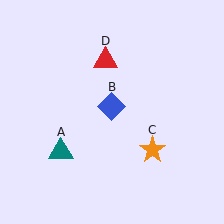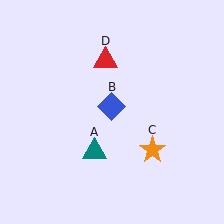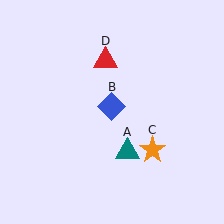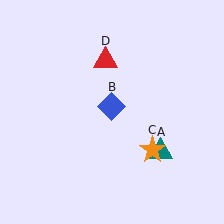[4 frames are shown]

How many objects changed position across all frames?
1 object changed position: teal triangle (object A).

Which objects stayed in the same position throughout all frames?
Blue diamond (object B) and orange star (object C) and red triangle (object D) remained stationary.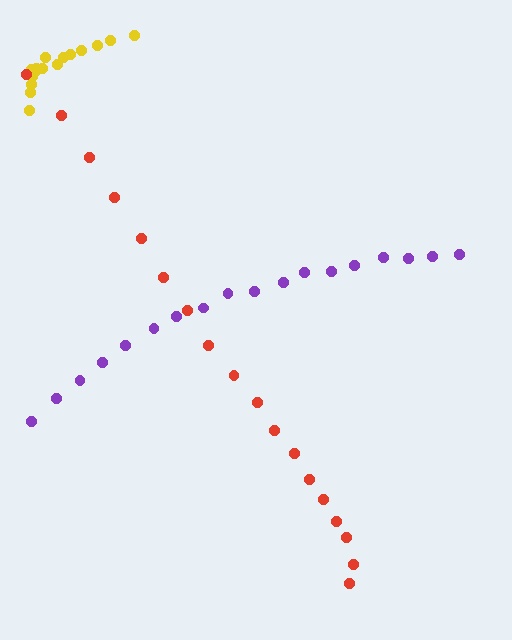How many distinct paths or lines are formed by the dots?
There are 3 distinct paths.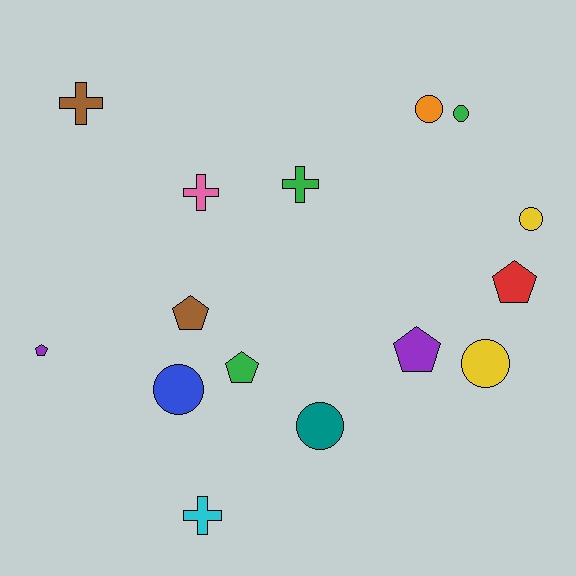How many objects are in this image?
There are 15 objects.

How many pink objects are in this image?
There is 1 pink object.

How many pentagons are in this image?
There are 5 pentagons.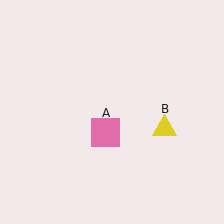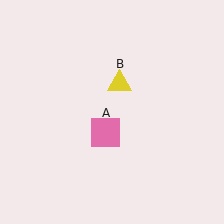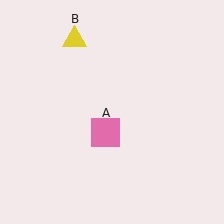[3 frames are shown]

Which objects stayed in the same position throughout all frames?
Pink square (object A) remained stationary.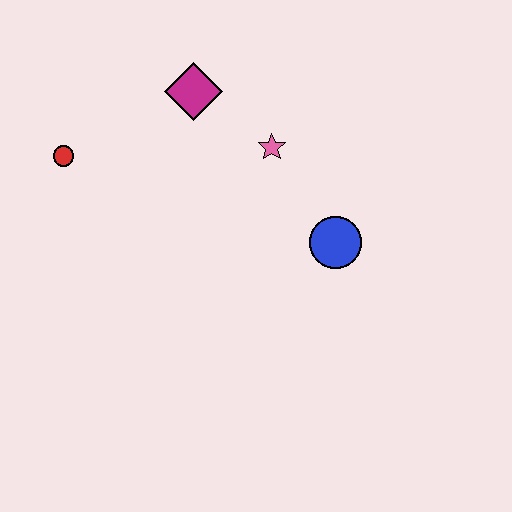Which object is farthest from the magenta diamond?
The blue circle is farthest from the magenta diamond.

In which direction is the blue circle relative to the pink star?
The blue circle is below the pink star.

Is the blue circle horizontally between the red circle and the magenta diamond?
No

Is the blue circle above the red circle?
No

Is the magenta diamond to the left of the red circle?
No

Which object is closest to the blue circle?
The pink star is closest to the blue circle.